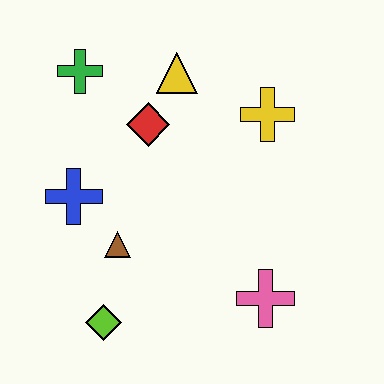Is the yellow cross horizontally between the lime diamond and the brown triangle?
No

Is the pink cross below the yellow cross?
Yes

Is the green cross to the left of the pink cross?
Yes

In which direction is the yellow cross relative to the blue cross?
The yellow cross is to the right of the blue cross.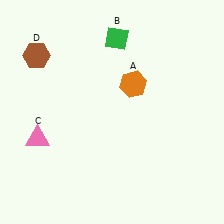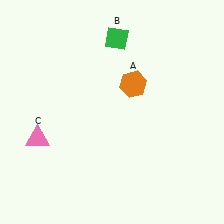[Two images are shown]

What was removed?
The brown hexagon (D) was removed in Image 2.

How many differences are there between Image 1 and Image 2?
There is 1 difference between the two images.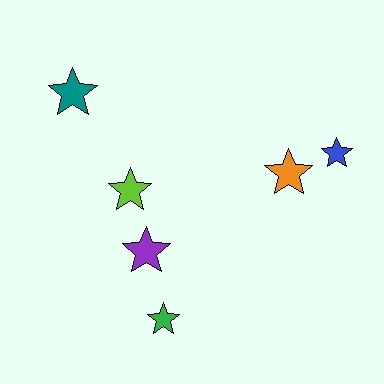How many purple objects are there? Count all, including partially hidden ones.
There is 1 purple object.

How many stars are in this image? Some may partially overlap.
There are 6 stars.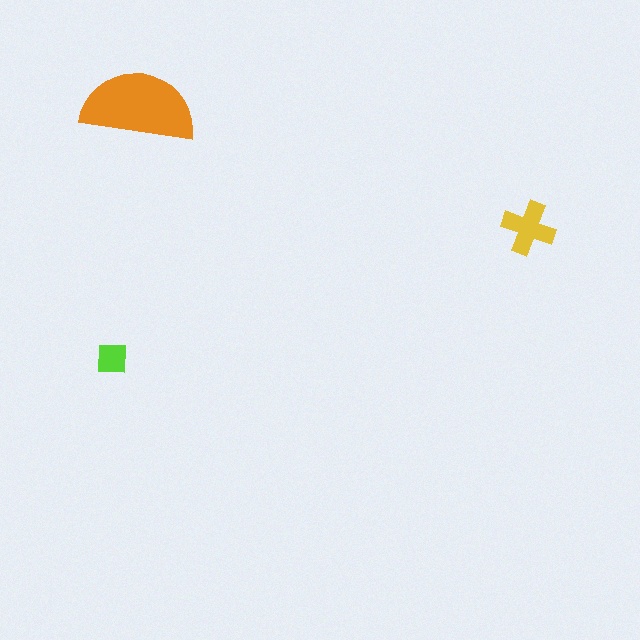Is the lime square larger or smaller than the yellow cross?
Smaller.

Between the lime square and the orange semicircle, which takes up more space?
The orange semicircle.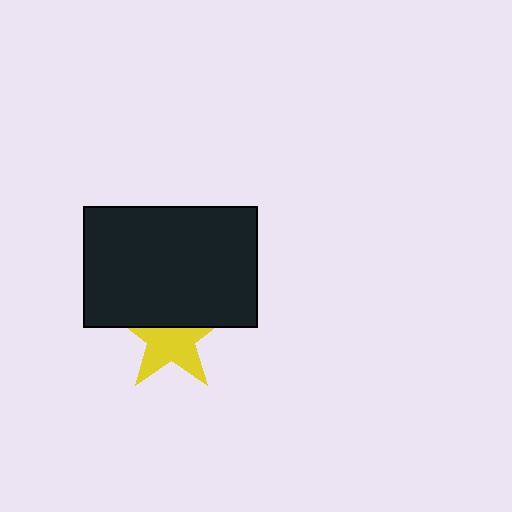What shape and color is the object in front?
The object in front is a black rectangle.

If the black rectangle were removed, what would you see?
You would see the complete yellow star.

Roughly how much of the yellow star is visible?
About half of it is visible (roughly 59%).